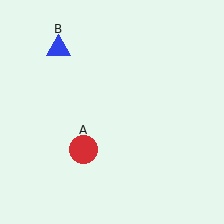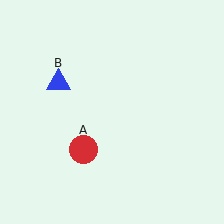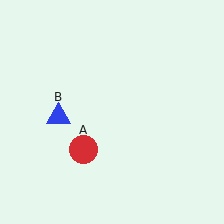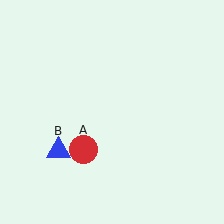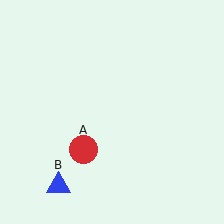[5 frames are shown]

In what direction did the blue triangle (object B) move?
The blue triangle (object B) moved down.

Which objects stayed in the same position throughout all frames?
Red circle (object A) remained stationary.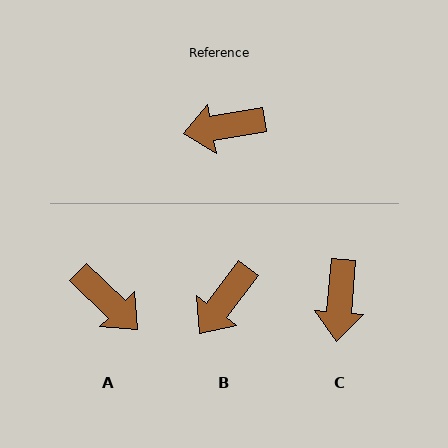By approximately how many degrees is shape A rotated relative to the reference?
Approximately 126 degrees counter-clockwise.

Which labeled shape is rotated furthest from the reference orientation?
A, about 126 degrees away.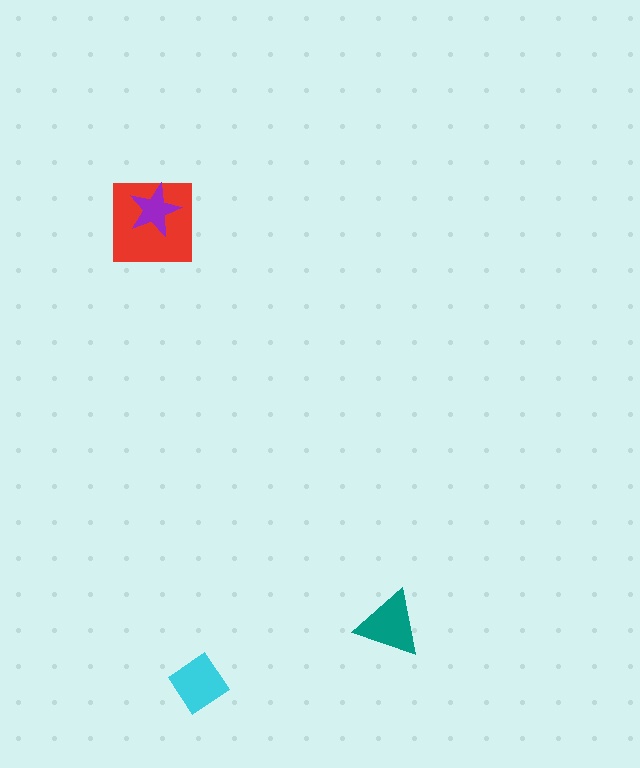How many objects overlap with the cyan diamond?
0 objects overlap with the cyan diamond.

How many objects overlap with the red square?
1 object overlaps with the red square.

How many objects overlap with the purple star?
1 object overlaps with the purple star.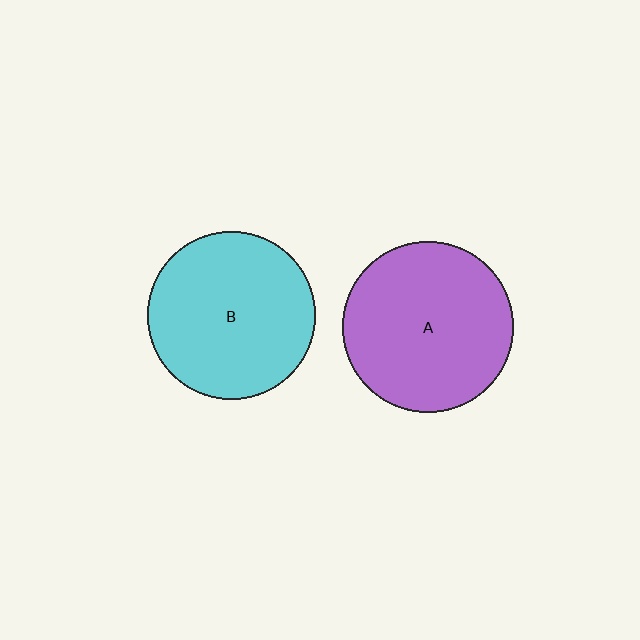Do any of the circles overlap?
No, none of the circles overlap.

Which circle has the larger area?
Circle A (purple).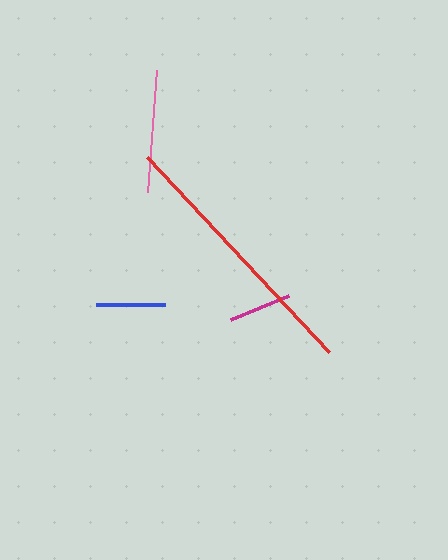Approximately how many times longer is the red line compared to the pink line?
The red line is approximately 2.2 times the length of the pink line.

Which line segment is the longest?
The red line is the longest at approximately 267 pixels.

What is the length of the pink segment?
The pink segment is approximately 123 pixels long.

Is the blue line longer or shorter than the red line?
The red line is longer than the blue line.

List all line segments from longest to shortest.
From longest to shortest: red, pink, blue, magenta.